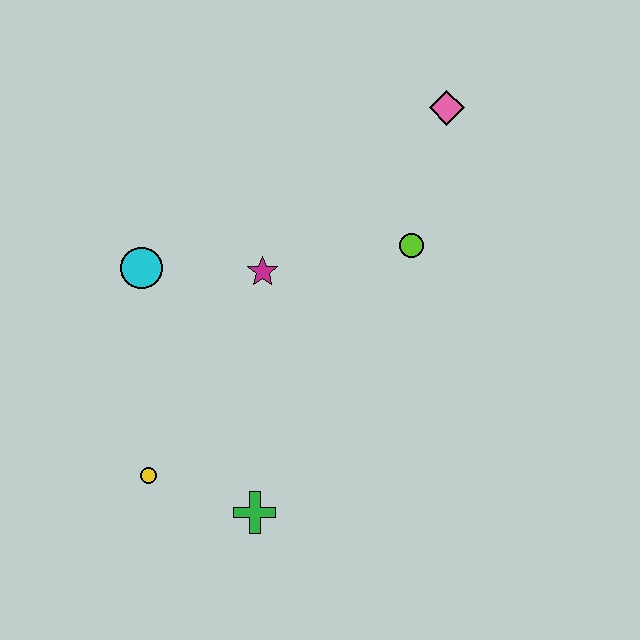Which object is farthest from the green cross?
The pink diamond is farthest from the green cross.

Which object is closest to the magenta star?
The cyan circle is closest to the magenta star.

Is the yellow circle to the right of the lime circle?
No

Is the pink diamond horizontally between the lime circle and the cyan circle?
No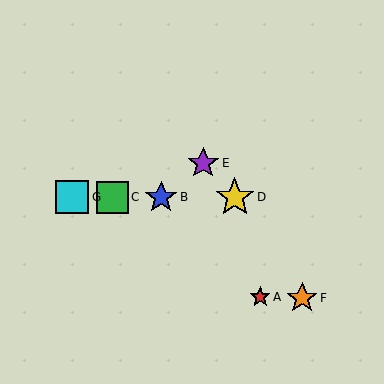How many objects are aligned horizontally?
4 objects (B, C, D, G) are aligned horizontally.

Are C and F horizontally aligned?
No, C is at y≈197 and F is at y≈298.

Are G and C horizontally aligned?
Yes, both are at y≈197.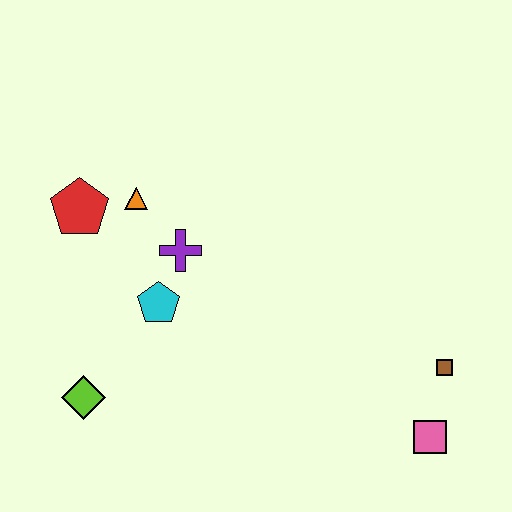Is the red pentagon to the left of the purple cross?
Yes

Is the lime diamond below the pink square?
No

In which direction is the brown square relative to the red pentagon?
The brown square is to the right of the red pentagon.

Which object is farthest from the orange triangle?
The pink square is farthest from the orange triangle.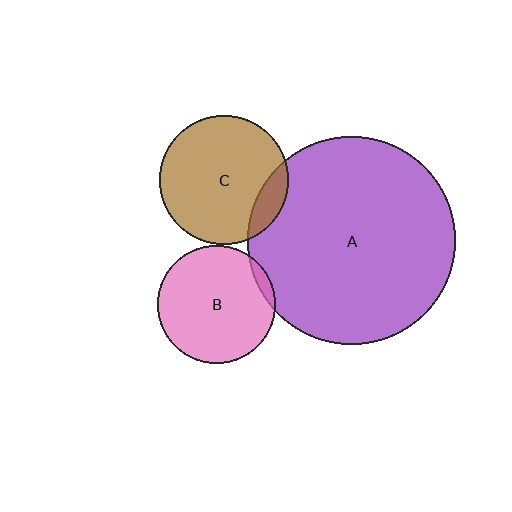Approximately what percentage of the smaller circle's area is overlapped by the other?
Approximately 5%.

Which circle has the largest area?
Circle A (purple).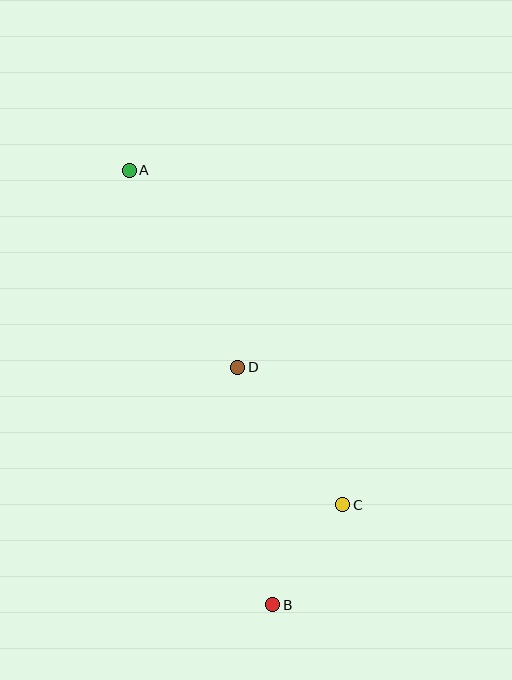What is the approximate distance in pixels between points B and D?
The distance between B and D is approximately 240 pixels.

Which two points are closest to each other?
Points B and C are closest to each other.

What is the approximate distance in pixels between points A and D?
The distance between A and D is approximately 225 pixels.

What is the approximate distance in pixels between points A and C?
The distance between A and C is approximately 397 pixels.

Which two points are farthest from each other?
Points A and B are farthest from each other.